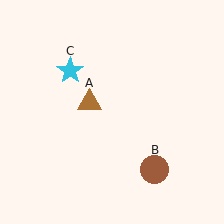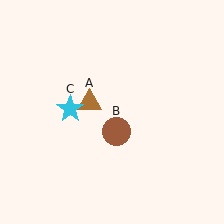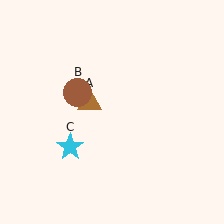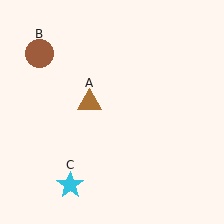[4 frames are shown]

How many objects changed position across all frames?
2 objects changed position: brown circle (object B), cyan star (object C).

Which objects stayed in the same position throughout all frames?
Brown triangle (object A) remained stationary.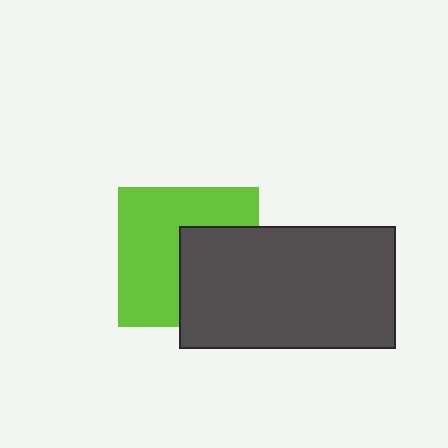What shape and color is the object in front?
The object in front is a dark gray rectangle.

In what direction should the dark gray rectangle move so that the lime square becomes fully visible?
The dark gray rectangle should move right. That is the shortest direction to clear the overlap and leave the lime square fully visible.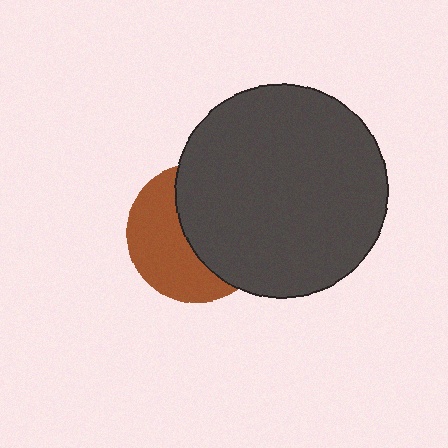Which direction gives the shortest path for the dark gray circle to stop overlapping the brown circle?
Moving right gives the shortest separation.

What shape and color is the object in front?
The object in front is a dark gray circle.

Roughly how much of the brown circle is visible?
About half of it is visible (roughly 47%).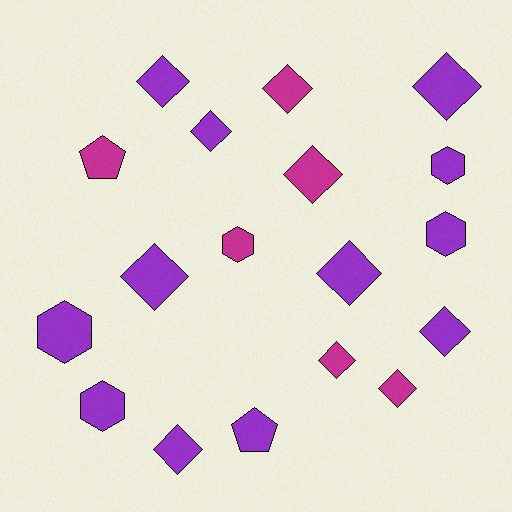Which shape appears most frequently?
Diamond, with 11 objects.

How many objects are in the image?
There are 18 objects.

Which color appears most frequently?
Purple, with 12 objects.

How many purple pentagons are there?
There is 1 purple pentagon.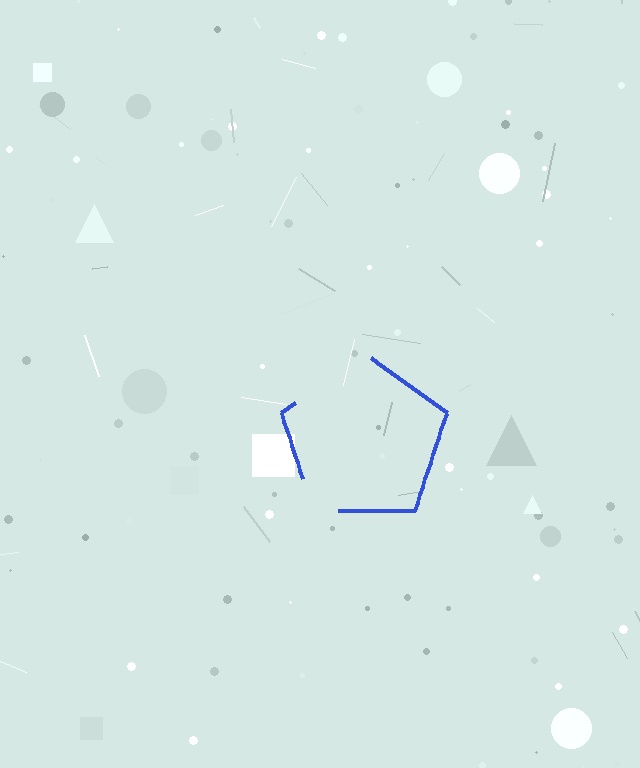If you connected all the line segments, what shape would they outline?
They would outline a pentagon.